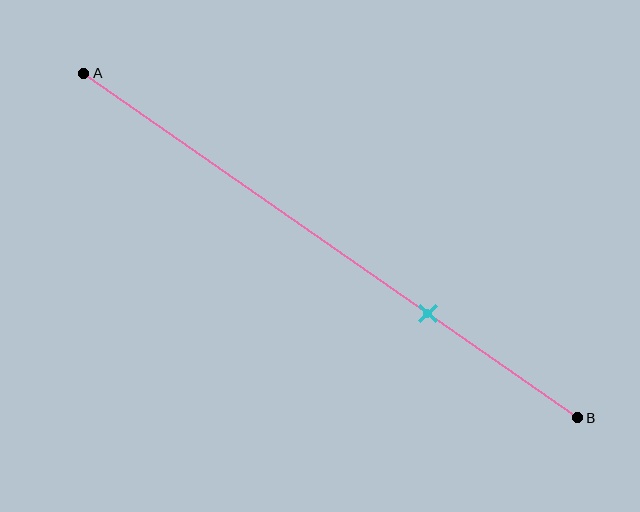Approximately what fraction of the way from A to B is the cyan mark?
The cyan mark is approximately 70% of the way from A to B.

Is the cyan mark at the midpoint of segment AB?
No, the mark is at about 70% from A, not at the 50% midpoint.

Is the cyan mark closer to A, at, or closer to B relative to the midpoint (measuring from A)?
The cyan mark is closer to point B than the midpoint of segment AB.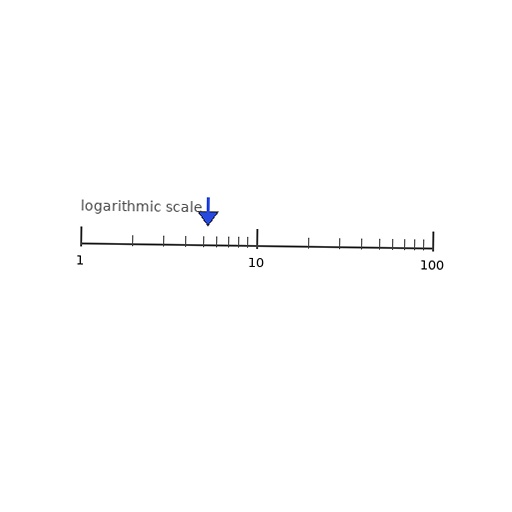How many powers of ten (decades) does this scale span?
The scale spans 2 decades, from 1 to 100.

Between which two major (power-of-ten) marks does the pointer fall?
The pointer is between 1 and 10.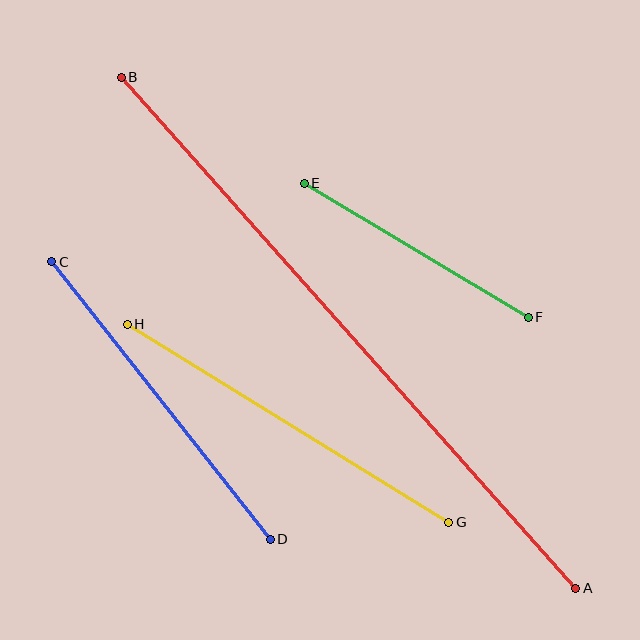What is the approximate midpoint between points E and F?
The midpoint is at approximately (416, 250) pixels.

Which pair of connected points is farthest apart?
Points A and B are farthest apart.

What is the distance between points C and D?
The distance is approximately 353 pixels.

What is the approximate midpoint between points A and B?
The midpoint is at approximately (349, 333) pixels.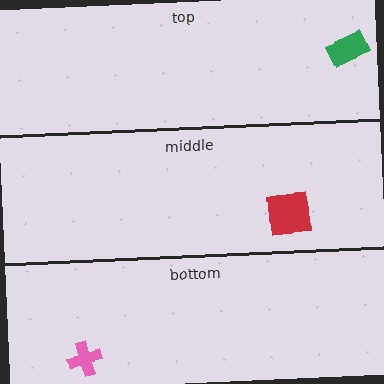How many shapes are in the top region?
1.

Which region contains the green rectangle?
The top region.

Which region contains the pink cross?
The bottom region.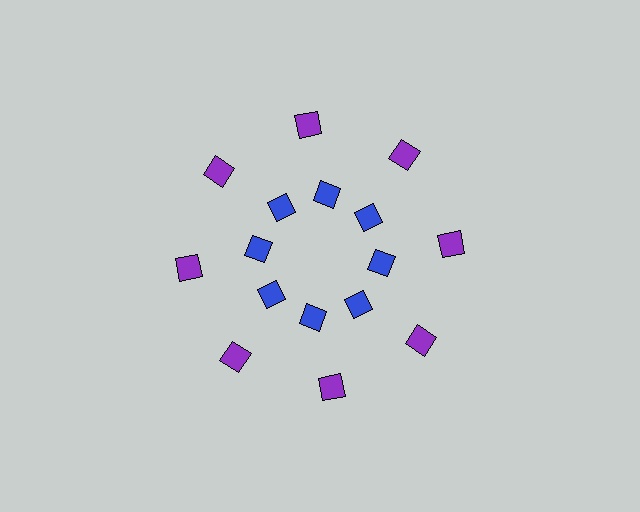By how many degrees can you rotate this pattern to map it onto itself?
The pattern maps onto itself every 45 degrees of rotation.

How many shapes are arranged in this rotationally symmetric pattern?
There are 16 shapes, arranged in 8 groups of 2.